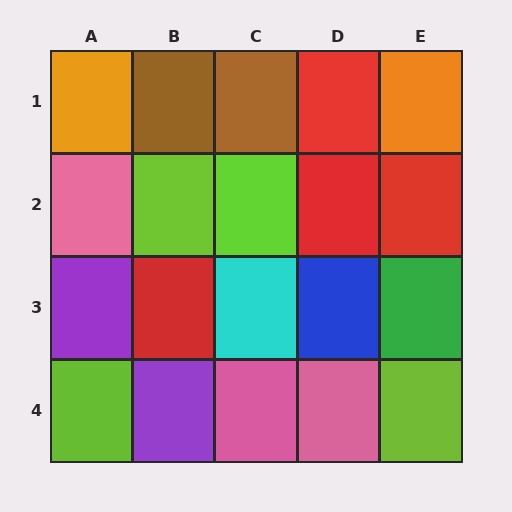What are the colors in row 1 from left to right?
Orange, brown, brown, red, orange.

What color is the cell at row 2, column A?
Pink.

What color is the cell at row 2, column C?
Lime.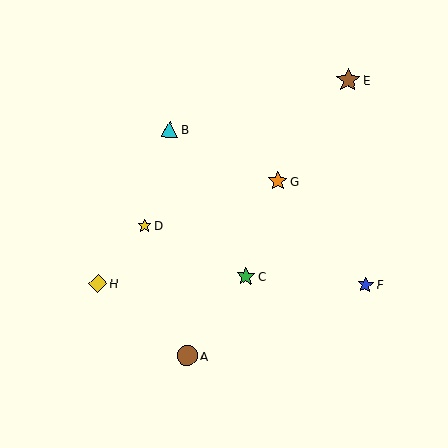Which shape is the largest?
The brown star (labeled E) is the largest.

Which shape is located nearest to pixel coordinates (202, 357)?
The brown circle (labeled A) at (187, 356) is nearest to that location.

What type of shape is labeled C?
Shape C is a green star.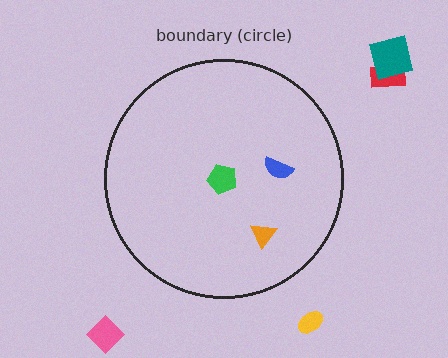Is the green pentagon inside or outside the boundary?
Inside.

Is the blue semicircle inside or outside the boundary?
Inside.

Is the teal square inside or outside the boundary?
Outside.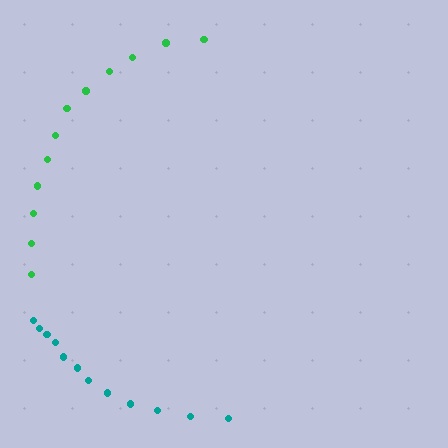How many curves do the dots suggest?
There are 2 distinct paths.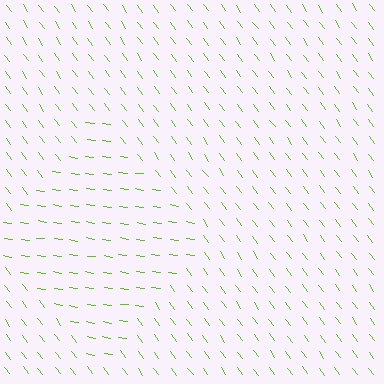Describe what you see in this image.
The image is filled with small lime line segments. A diamond region in the image has lines oriented differently from the surrounding lines, creating a visible texture boundary.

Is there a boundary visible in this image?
Yes, there is a texture boundary formed by a change in line orientation.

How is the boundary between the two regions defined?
The boundary is defined purely by a change in line orientation (approximately 45 degrees difference). All lines are the same color and thickness.